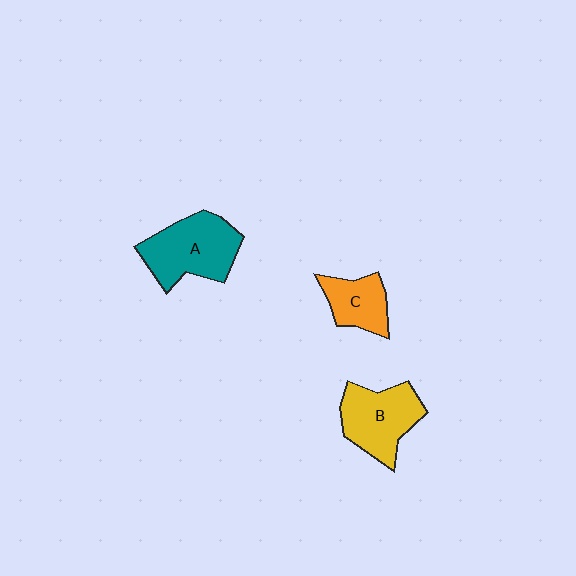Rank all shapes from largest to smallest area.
From largest to smallest: A (teal), B (yellow), C (orange).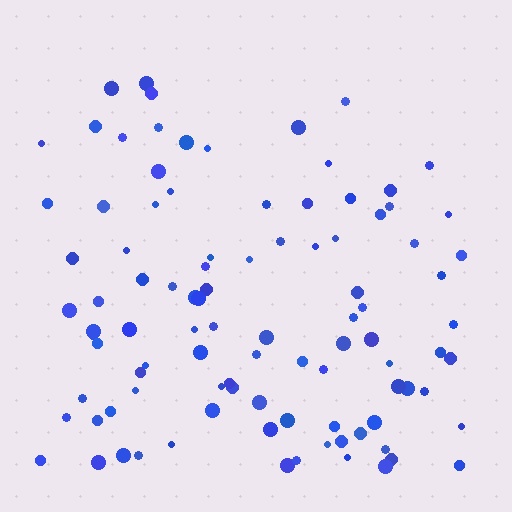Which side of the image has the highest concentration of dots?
The bottom.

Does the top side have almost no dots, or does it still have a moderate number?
Still a moderate number, just noticeably fewer than the bottom.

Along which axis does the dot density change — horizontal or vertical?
Vertical.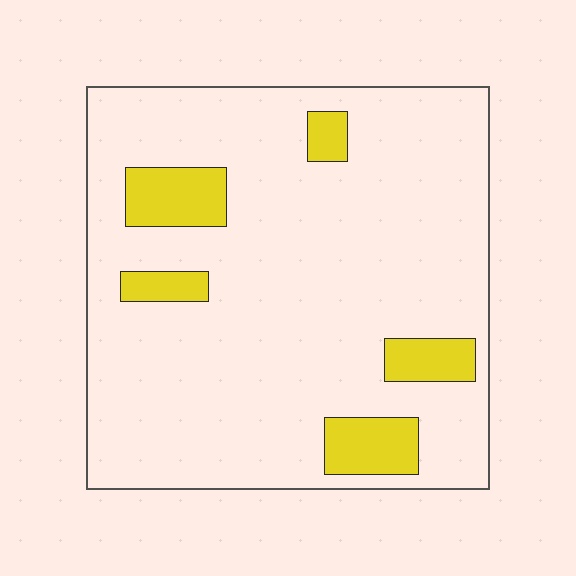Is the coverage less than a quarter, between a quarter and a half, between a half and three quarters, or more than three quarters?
Less than a quarter.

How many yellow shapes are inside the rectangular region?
5.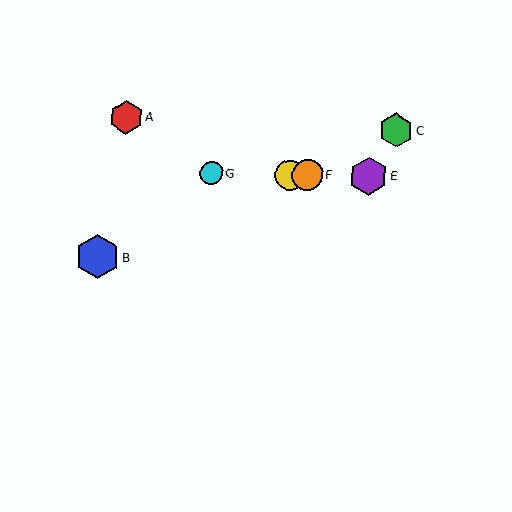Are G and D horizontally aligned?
Yes, both are at y≈173.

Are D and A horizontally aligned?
No, D is at y≈175 and A is at y≈117.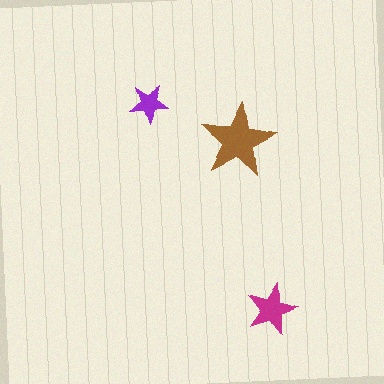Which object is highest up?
The purple star is topmost.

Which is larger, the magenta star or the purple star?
The magenta one.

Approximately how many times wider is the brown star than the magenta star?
About 1.5 times wider.